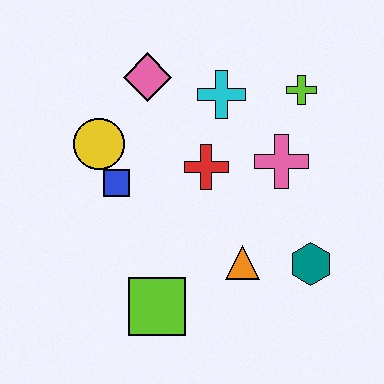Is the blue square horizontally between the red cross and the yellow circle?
Yes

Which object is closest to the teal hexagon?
The orange triangle is closest to the teal hexagon.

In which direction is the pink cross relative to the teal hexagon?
The pink cross is above the teal hexagon.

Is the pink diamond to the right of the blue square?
Yes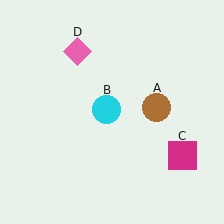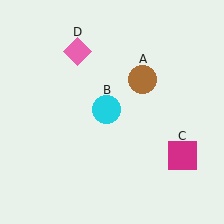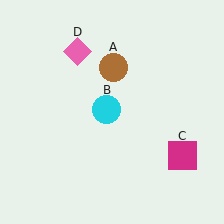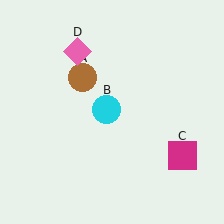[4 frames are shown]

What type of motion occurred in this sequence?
The brown circle (object A) rotated counterclockwise around the center of the scene.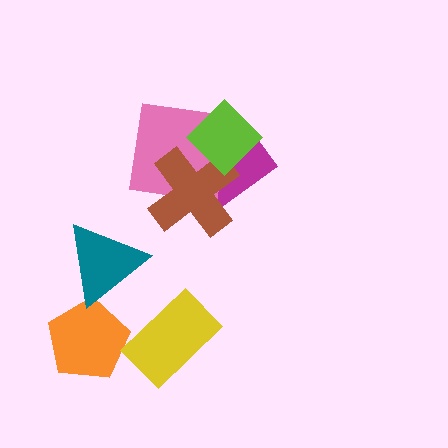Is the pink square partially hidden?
Yes, it is partially covered by another shape.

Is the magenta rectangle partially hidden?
Yes, it is partially covered by another shape.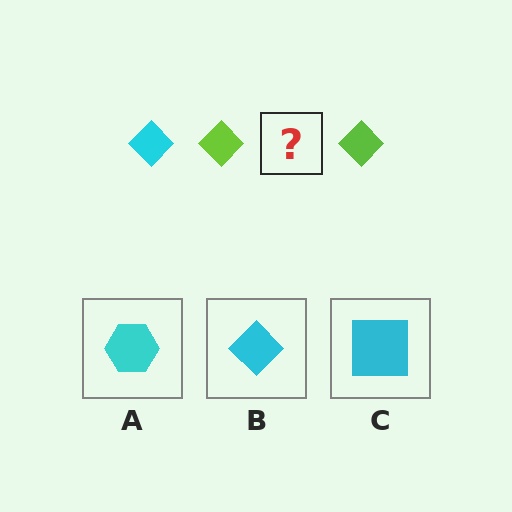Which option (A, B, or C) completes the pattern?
B.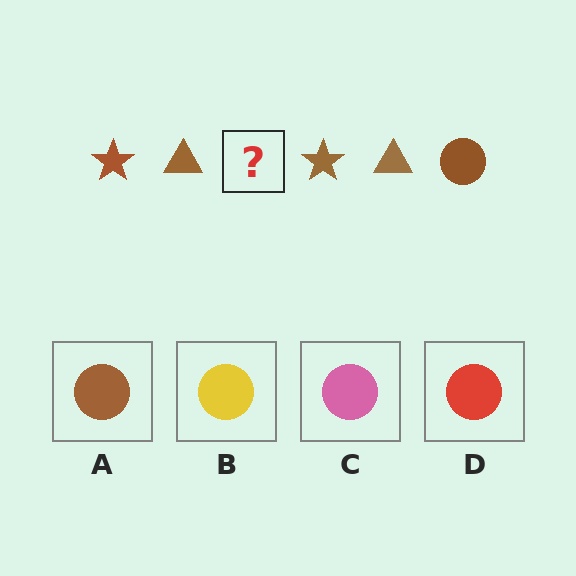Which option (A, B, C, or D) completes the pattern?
A.